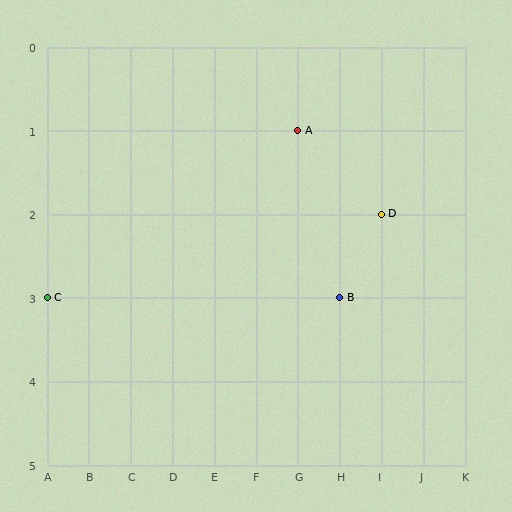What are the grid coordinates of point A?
Point A is at grid coordinates (G, 1).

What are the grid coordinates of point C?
Point C is at grid coordinates (A, 3).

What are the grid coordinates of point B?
Point B is at grid coordinates (H, 3).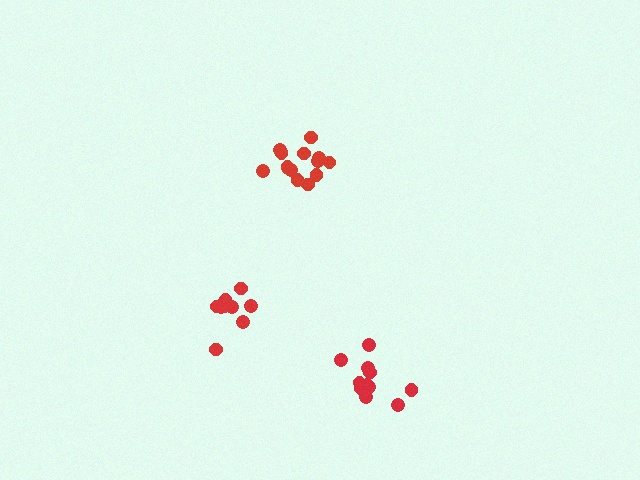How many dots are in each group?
Group 1: 10 dots, Group 2: 12 dots, Group 3: 14 dots (36 total).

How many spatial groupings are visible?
There are 3 spatial groupings.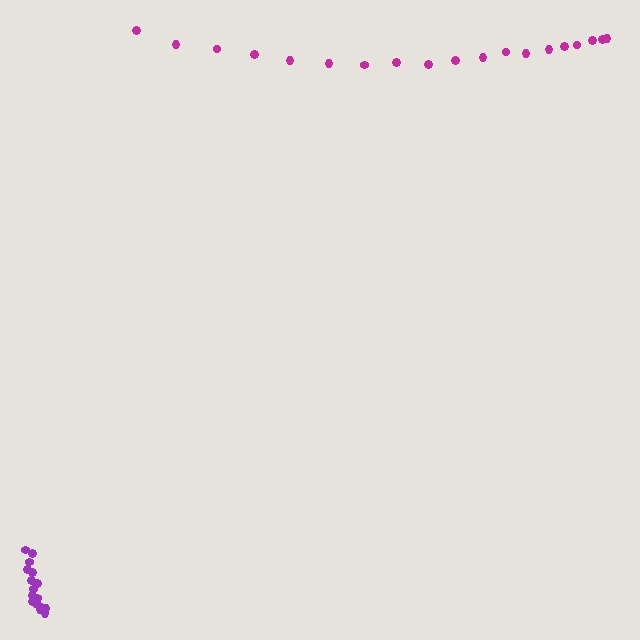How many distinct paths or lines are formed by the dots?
There are 2 distinct paths.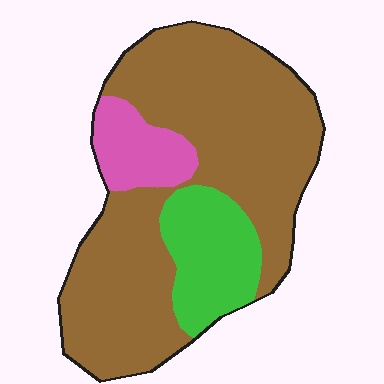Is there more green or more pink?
Green.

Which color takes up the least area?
Pink, at roughly 10%.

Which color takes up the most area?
Brown, at roughly 70%.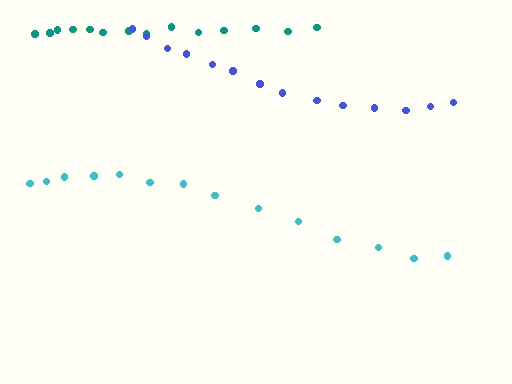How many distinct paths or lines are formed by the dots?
There are 3 distinct paths.